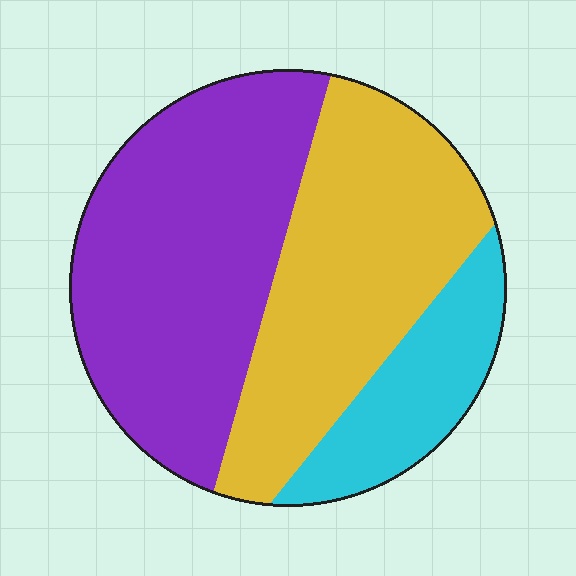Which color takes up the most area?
Purple, at roughly 45%.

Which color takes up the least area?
Cyan, at roughly 15%.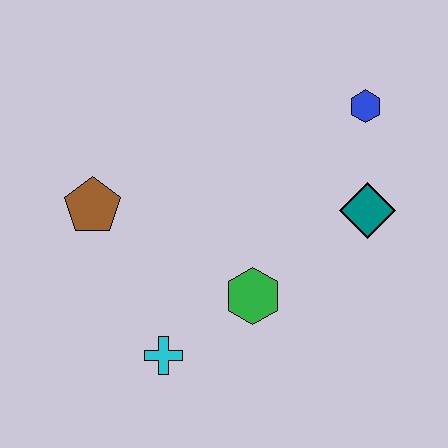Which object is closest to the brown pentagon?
The cyan cross is closest to the brown pentagon.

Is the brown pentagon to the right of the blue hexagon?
No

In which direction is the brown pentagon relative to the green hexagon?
The brown pentagon is to the left of the green hexagon.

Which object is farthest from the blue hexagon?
The cyan cross is farthest from the blue hexagon.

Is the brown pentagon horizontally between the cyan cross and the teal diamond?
No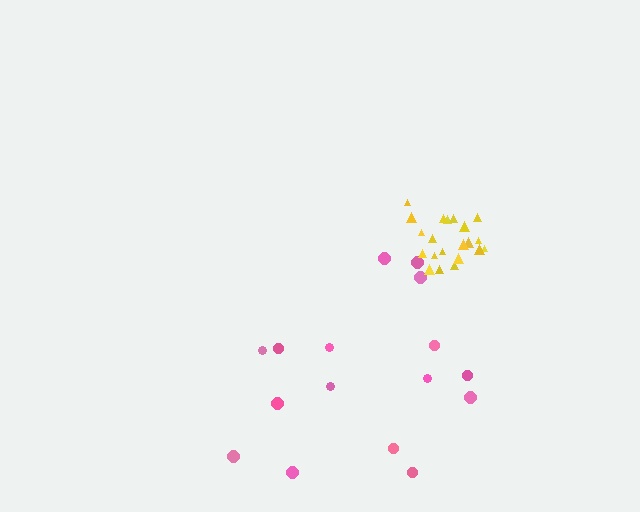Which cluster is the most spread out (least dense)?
Pink.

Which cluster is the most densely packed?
Yellow.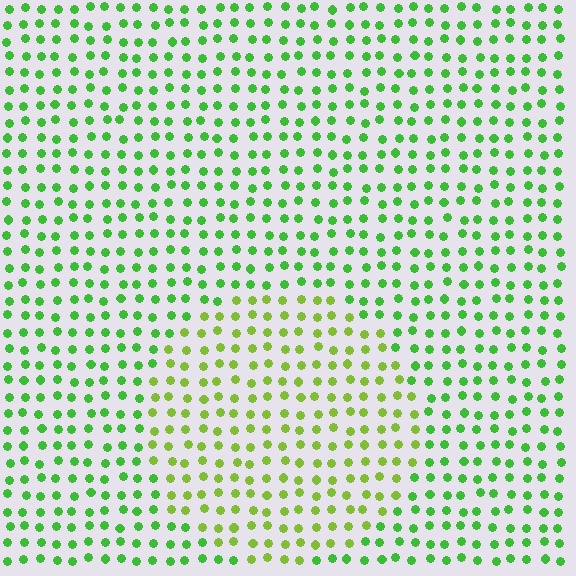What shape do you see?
I see a circle.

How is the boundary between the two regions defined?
The boundary is defined purely by a slight shift in hue (about 31 degrees). Spacing, size, and orientation are identical on both sides.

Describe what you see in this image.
The image is filled with small green elements in a uniform arrangement. A circle-shaped region is visible where the elements are tinted to a slightly different hue, forming a subtle color boundary.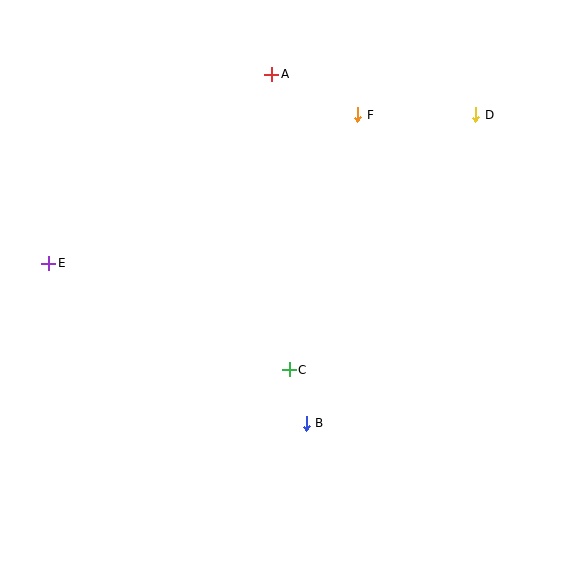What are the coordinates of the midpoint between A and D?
The midpoint between A and D is at (374, 95).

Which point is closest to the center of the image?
Point C at (289, 370) is closest to the center.